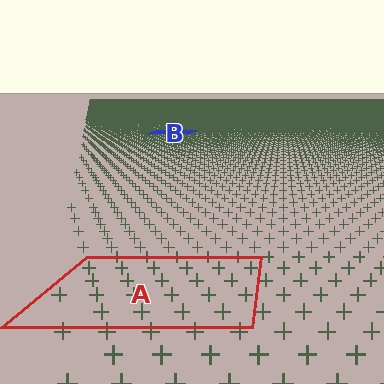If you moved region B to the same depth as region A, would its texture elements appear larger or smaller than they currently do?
They would appear larger. At a closer depth, the same texture elements are projected at a bigger on-screen size.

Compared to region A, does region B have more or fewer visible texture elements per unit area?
Region B has more texture elements per unit area — they are packed more densely because it is farther away.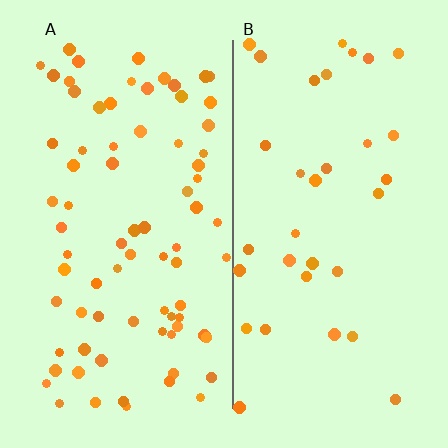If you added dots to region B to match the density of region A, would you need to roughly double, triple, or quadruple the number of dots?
Approximately double.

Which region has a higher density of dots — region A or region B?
A (the left).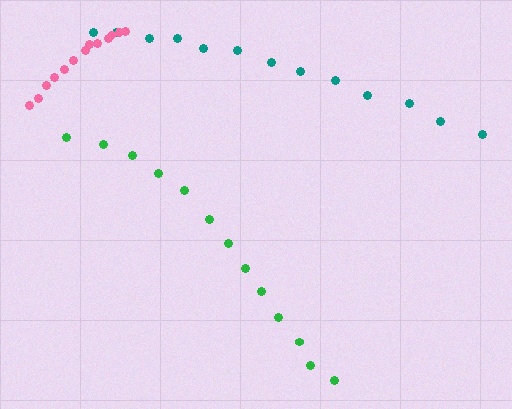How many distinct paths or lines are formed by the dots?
There are 3 distinct paths.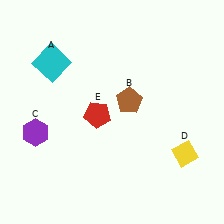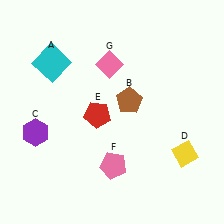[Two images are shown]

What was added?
A pink pentagon (F), a pink diamond (G) were added in Image 2.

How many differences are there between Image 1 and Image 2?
There are 2 differences between the two images.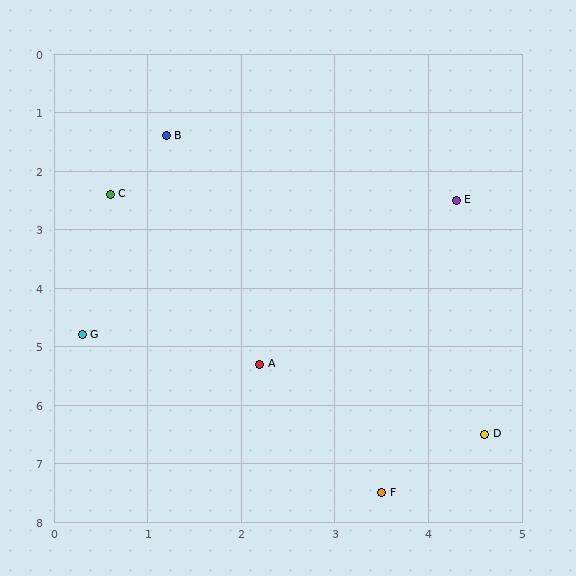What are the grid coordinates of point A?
Point A is at approximately (2.2, 5.3).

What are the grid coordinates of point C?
Point C is at approximately (0.6, 2.4).